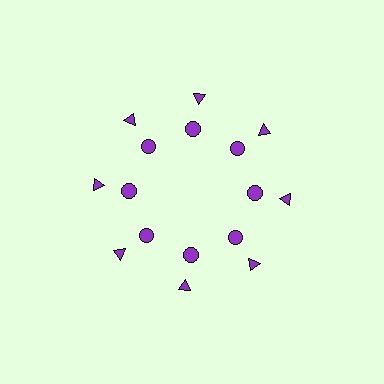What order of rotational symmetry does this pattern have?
This pattern has 8-fold rotational symmetry.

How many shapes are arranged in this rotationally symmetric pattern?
There are 16 shapes, arranged in 8 groups of 2.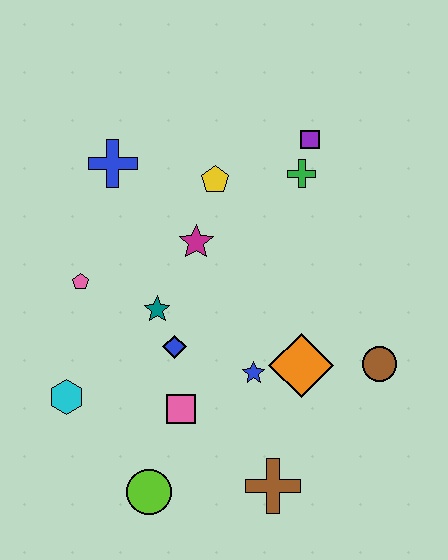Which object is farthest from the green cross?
The lime circle is farthest from the green cross.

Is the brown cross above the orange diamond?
No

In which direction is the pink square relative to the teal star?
The pink square is below the teal star.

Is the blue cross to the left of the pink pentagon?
No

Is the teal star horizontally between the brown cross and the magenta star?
No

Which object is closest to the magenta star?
The yellow pentagon is closest to the magenta star.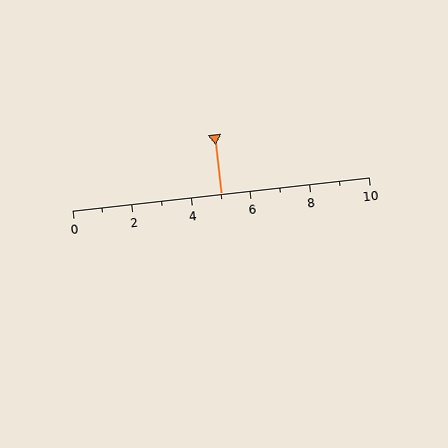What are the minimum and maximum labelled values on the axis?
The axis runs from 0 to 10.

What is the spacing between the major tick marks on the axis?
The major ticks are spaced 2 apart.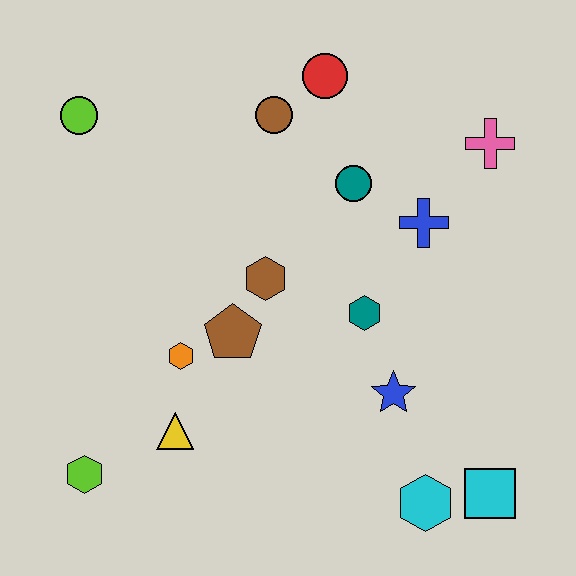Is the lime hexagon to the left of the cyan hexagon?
Yes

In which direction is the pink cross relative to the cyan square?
The pink cross is above the cyan square.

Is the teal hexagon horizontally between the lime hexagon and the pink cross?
Yes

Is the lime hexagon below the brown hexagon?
Yes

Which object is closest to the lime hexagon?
The yellow triangle is closest to the lime hexagon.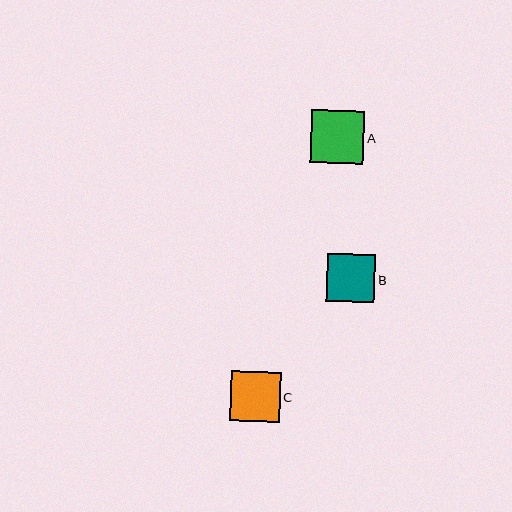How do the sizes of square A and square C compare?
Square A and square C are approximately the same size.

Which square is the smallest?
Square B is the smallest with a size of approximately 48 pixels.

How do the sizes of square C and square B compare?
Square C and square B are approximately the same size.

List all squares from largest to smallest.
From largest to smallest: A, C, B.